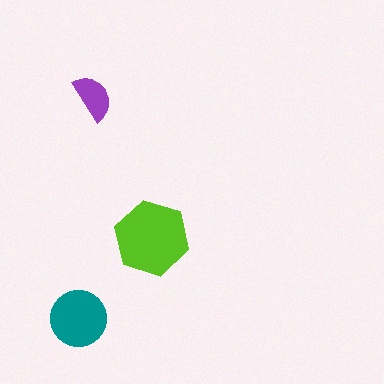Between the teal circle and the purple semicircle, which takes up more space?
The teal circle.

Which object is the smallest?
The purple semicircle.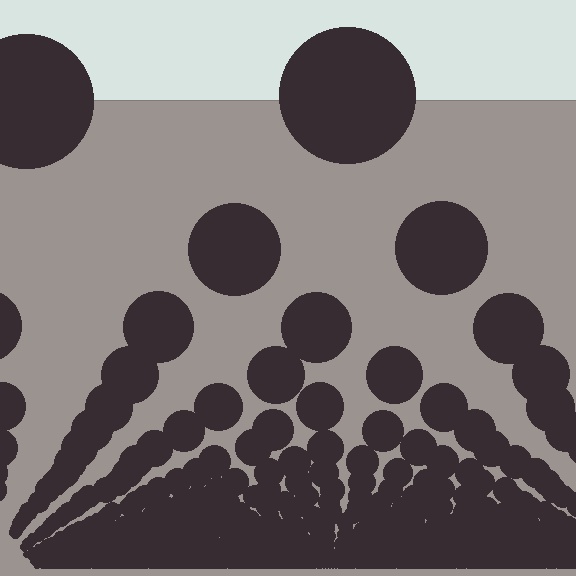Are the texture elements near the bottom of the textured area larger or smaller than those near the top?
Smaller. The gradient is inverted — elements near the bottom are smaller and denser.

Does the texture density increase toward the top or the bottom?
Density increases toward the bottom.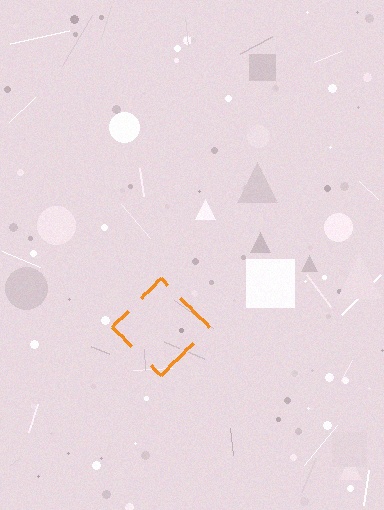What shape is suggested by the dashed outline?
The dashed outline suggests a diamond.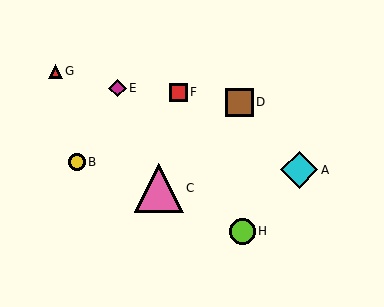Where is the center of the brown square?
The center of the brown square is at (239, 102).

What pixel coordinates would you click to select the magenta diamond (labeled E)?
Click at (118, 88) to select the magenta diamond E.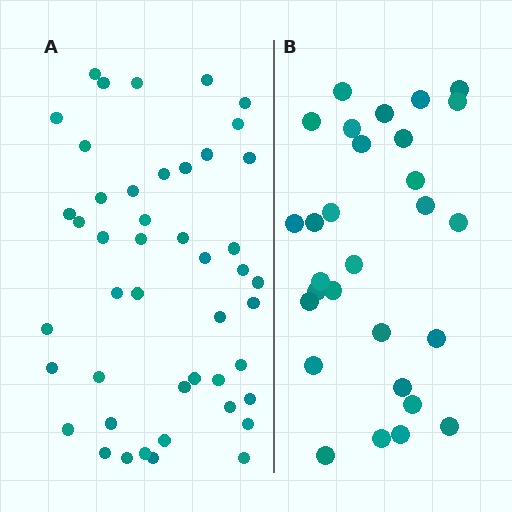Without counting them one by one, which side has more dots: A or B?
Region A (the left region) has more dots.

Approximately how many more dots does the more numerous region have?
Region A has approximately 15 more dots than region B.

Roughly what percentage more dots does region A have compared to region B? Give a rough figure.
About 60% more.